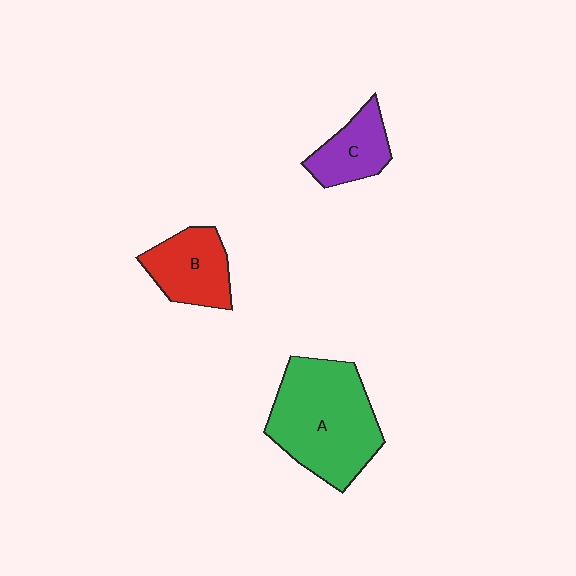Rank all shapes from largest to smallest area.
From largest to smallest: A (green), B (red), C (purple).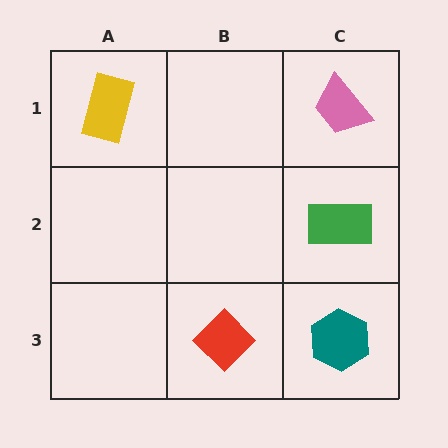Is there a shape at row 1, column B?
No, that cell is empty.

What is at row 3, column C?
A teal hexagon.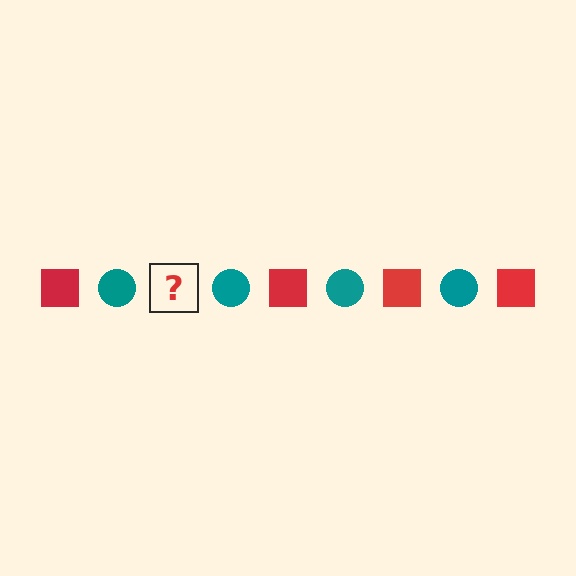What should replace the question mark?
The question mark should be replaced with a red square.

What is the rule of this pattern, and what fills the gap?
The rule is that the pattern alternates between red square and teal circle. The gap should be filled with a red square.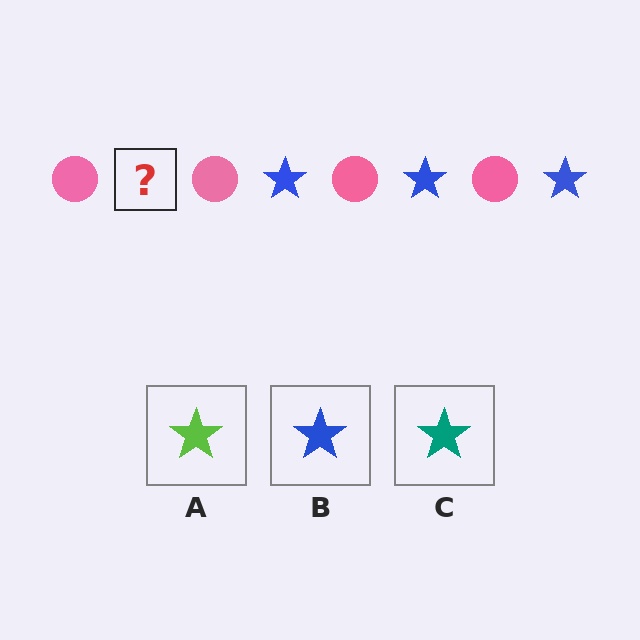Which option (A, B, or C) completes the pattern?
B.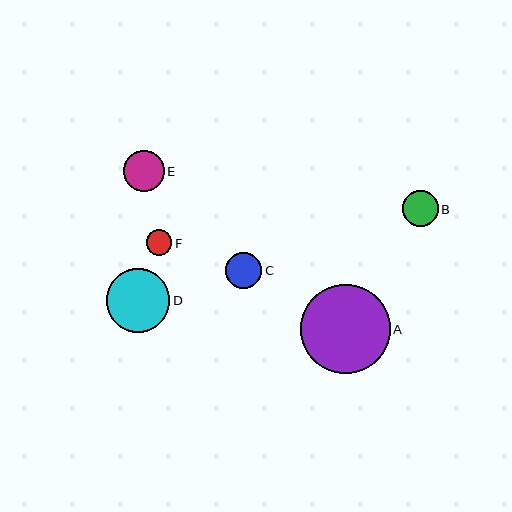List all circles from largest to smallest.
From largest to smallest: A, D, E, B, C, F.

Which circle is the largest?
Circle A is the largest with a size of approximately 89 pixels.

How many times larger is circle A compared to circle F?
Circle A is approximately 3.5 times the size of circle F.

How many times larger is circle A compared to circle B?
Circle A is approximately 2.5 times the size of circle B.